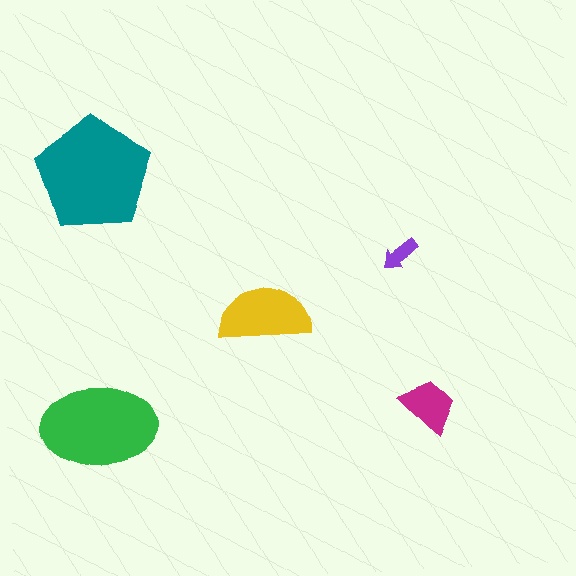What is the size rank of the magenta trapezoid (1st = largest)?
4th.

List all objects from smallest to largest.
The purple arrow, the magenta trapezoid, the yellow semicircle, the green ellipse, the teal pentagon.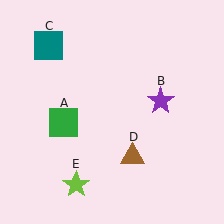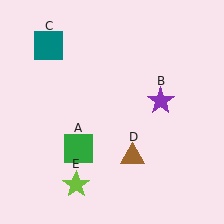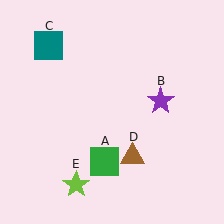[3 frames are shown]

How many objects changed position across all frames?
1 object changed position: green square (object A).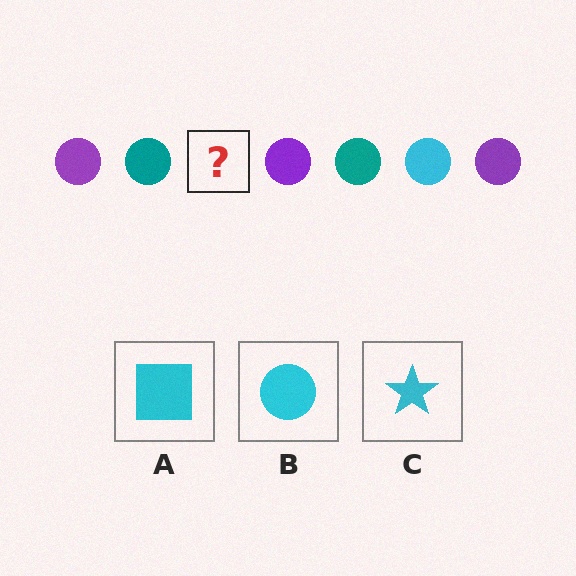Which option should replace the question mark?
Option B.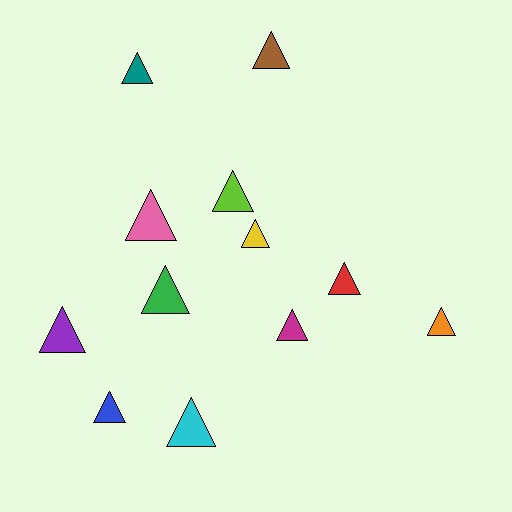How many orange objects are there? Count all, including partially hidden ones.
There is 1 orange object.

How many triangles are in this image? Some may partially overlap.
There are 12 triangles.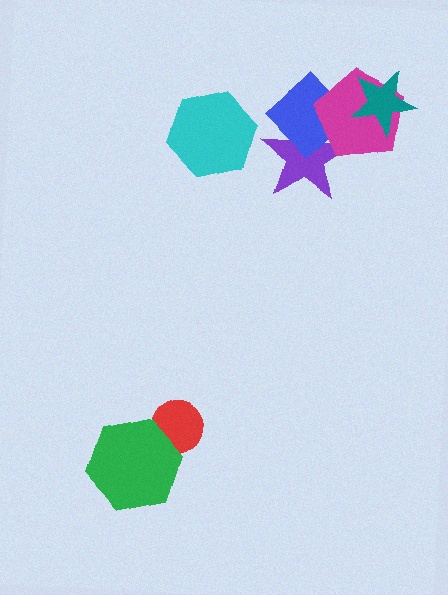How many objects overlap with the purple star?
2 objects overlap with the purple star.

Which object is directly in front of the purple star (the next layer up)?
The blue diamond is directly in front of the purple star.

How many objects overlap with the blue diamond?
2 objects overlap with the blue diamond.